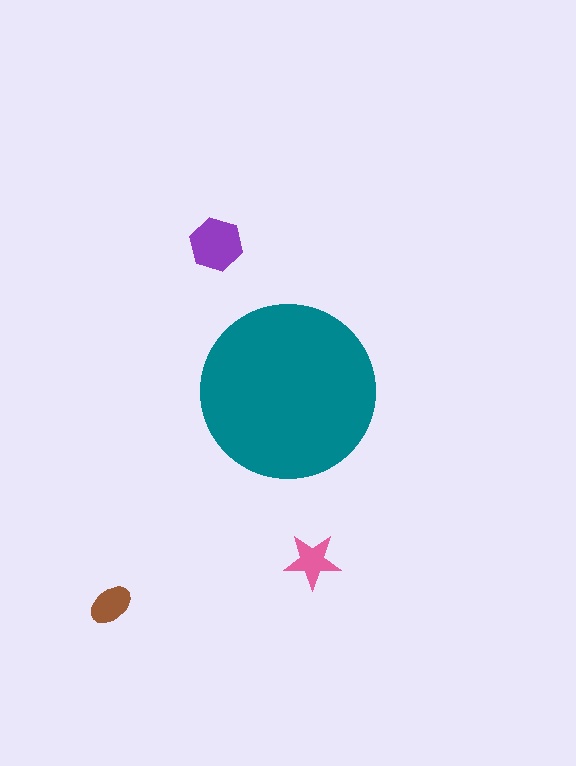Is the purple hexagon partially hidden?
No, the purple hexagon is fully visible.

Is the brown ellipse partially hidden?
No, the brown ellipse is fully visible.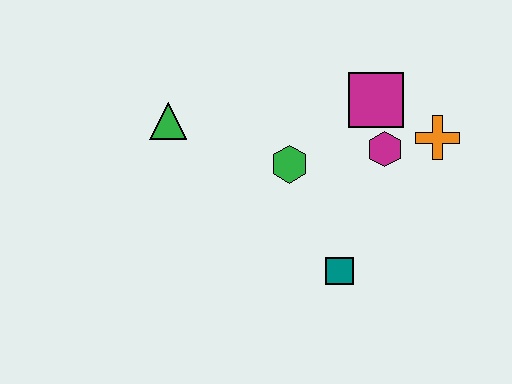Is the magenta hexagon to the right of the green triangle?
Yes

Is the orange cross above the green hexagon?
Yes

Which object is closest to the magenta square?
The magenta hexagon is closest to the magenta square.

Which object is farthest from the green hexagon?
The orange cross is farthest from the green hexagon.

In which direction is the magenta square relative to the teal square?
The magenta square is above the teal square.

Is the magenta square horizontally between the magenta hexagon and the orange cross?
No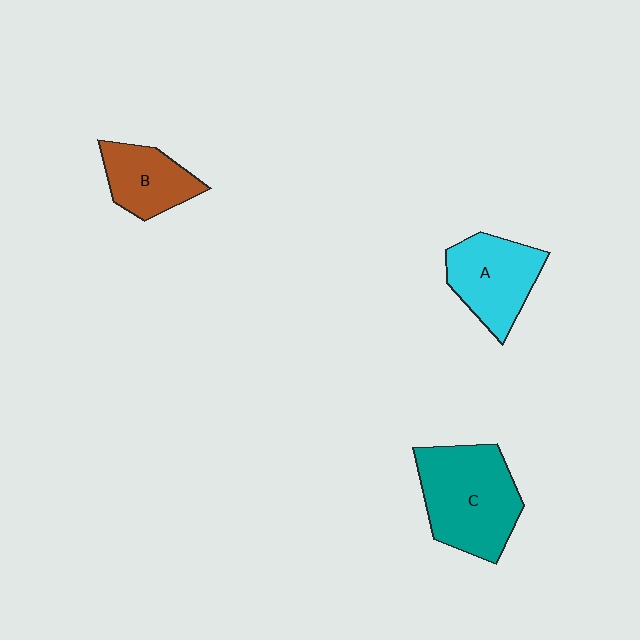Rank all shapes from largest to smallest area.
From largest to smallest: C (teal), A (cyan), B (brown).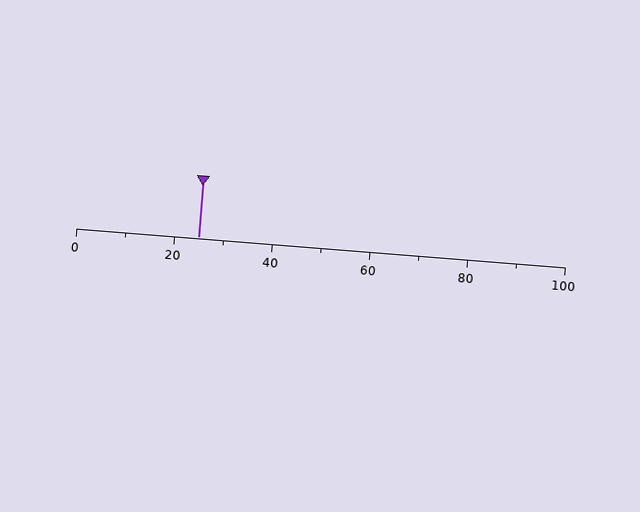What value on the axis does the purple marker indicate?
The marker indicates approximately 25.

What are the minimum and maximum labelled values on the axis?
The axis runs from 0 to 100.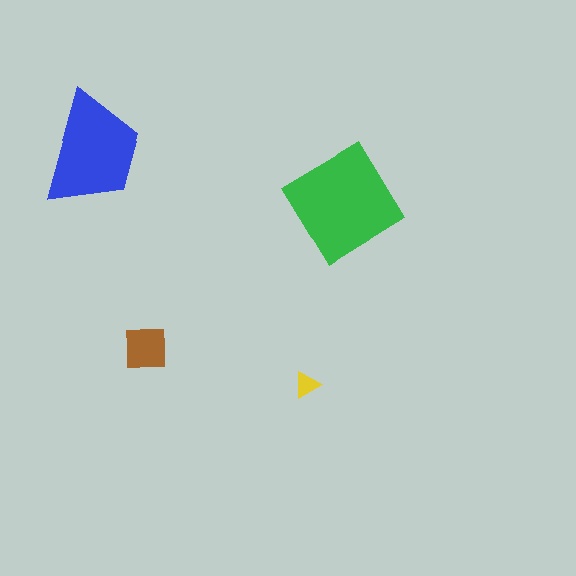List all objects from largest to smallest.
The green diamond, the blue trapezoid, the brown square, the yellow triangle.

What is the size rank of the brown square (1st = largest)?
3rd.